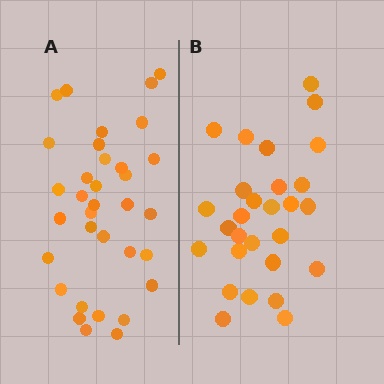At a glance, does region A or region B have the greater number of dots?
Region A (the left region) has more dots.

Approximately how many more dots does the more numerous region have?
Region A has about 6 more dots than region B.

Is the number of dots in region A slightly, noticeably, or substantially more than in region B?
Region A has only slightly more — the two regions are fairly close. The ratio is roughly 1.2 to 1.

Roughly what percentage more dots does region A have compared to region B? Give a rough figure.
About 20% more.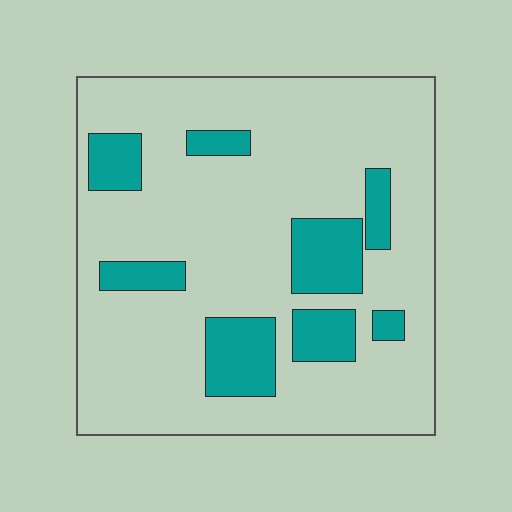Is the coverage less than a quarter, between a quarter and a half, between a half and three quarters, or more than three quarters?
Less than a quarter.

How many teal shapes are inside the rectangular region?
8.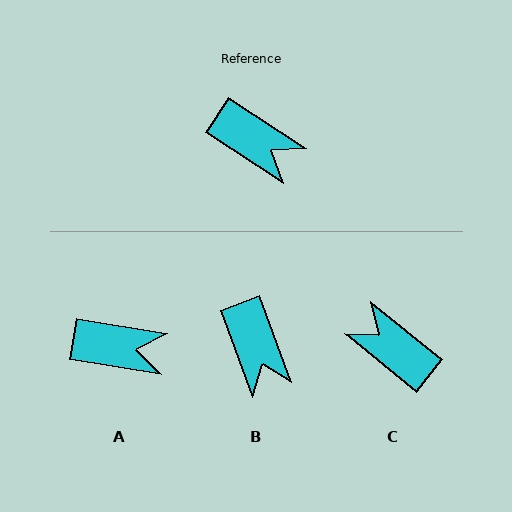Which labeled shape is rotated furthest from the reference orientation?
C, about 174 degrees away.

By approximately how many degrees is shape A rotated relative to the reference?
Approximately 24 degrees counter-clockwise.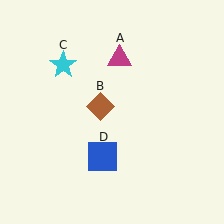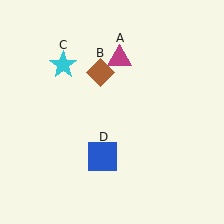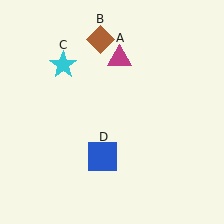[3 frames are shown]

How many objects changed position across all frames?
1 object changed position: brown diamond (object B).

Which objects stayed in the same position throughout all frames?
Magenta triangle (object A) and cyan star (object C) and blue square (object D) remained stationary.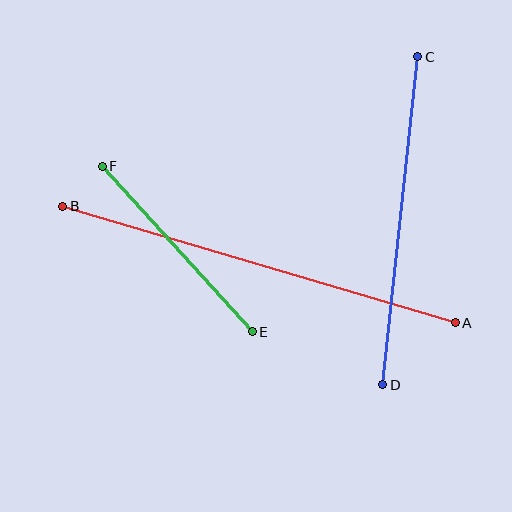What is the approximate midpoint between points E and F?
The midpoint is at approximately (177, 249) pixels.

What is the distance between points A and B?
The distance is approximately 409 pixels.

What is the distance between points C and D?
The distance is approximately 330 pixels.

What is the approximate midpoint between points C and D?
The midpoint is at approximately (400, 221) pixels.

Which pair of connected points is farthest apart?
Points A and B are farthest apart.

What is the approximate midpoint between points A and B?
The midpoint is at approximately (259, 265) pixels.